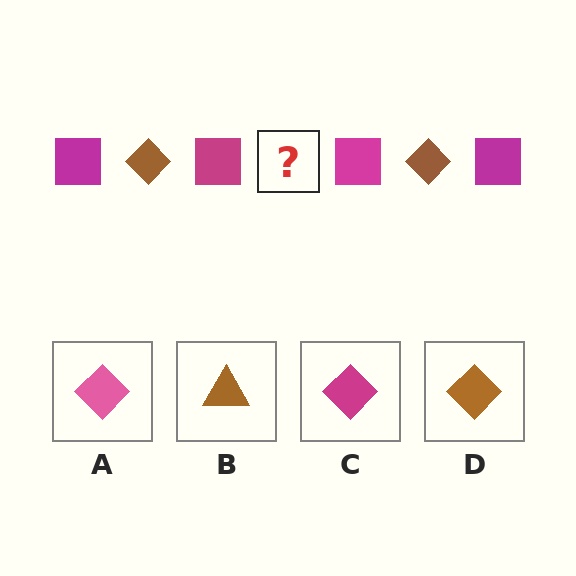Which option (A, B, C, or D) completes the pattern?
D.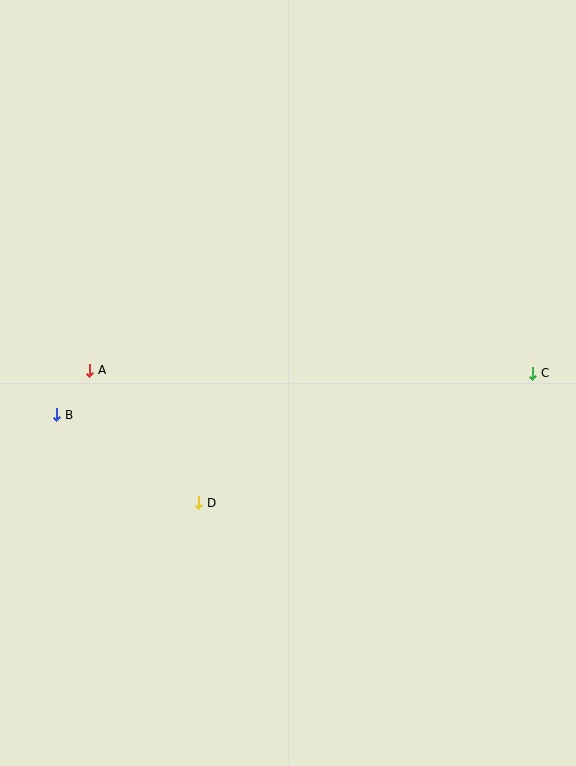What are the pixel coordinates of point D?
Point D is at (199, 503).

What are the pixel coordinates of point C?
Point C is at (533, 373).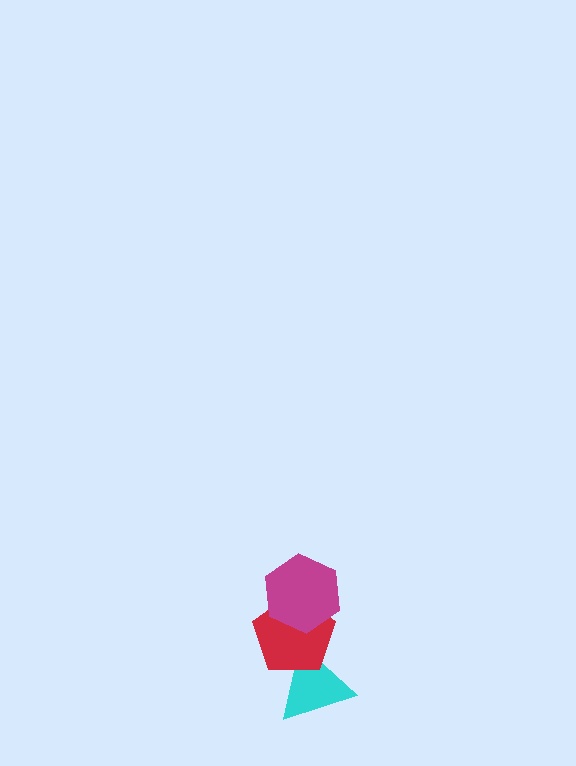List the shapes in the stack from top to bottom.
From top to bottom: the magenta hexagon, the red pentagon, the cyan triangle.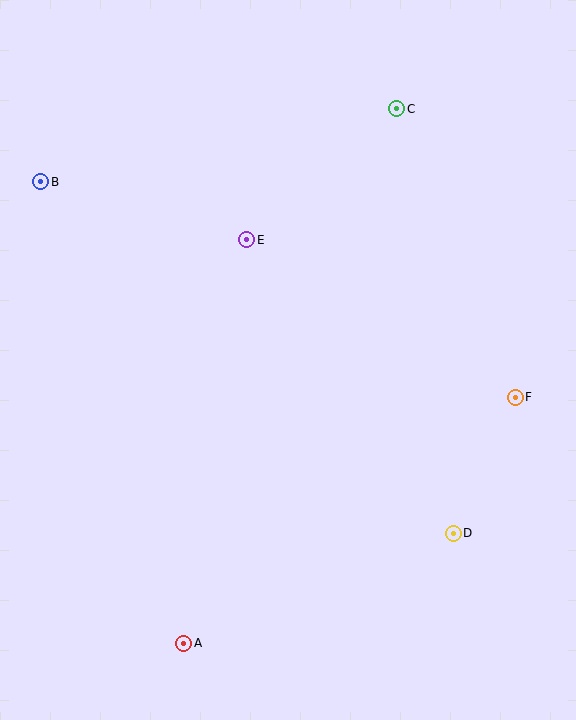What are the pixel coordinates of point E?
Point E is at (247, 240).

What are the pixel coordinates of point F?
Point F is at (515, 397).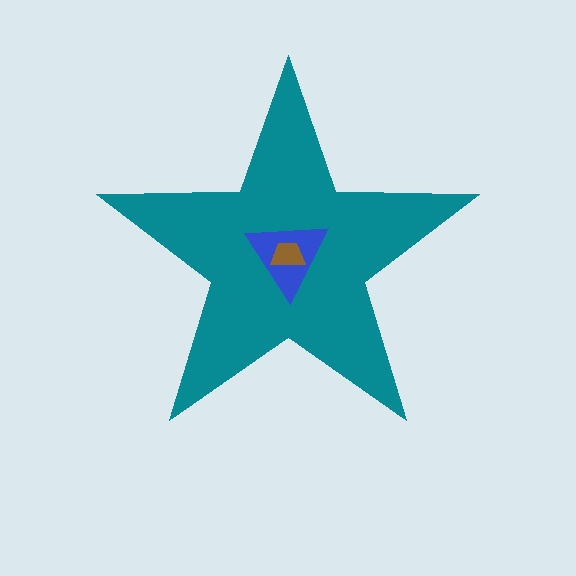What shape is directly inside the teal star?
The blue triangle.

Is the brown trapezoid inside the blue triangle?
Yes.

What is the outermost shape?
The teal star.